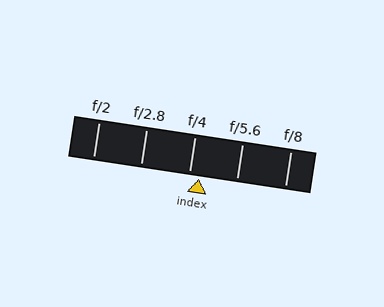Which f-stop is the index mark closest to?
The index mark is closest to f/4.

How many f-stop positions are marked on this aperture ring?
There are 5 f-stop positions marked.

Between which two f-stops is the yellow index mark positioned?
The index mark is between f/4 and f/5.6.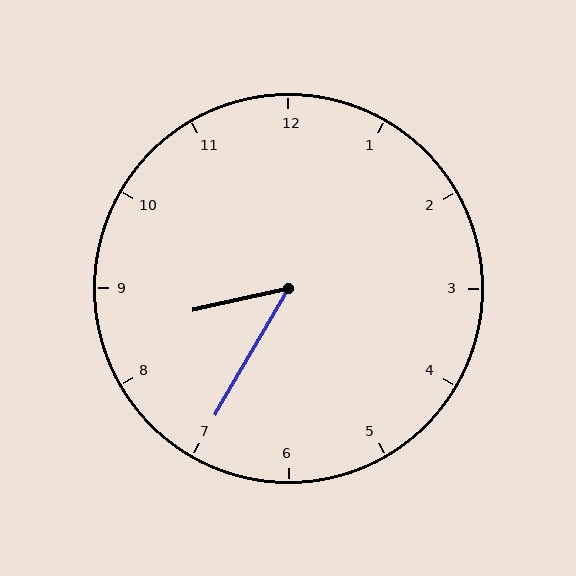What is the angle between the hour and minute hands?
Approximately 48 degrees.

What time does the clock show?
8:35.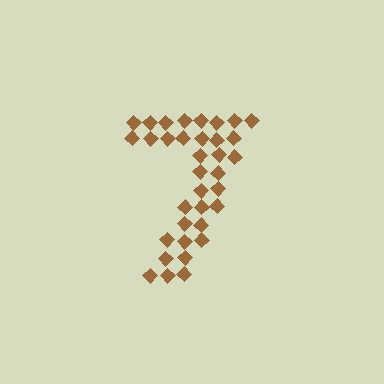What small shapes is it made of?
It is made of small diamonds.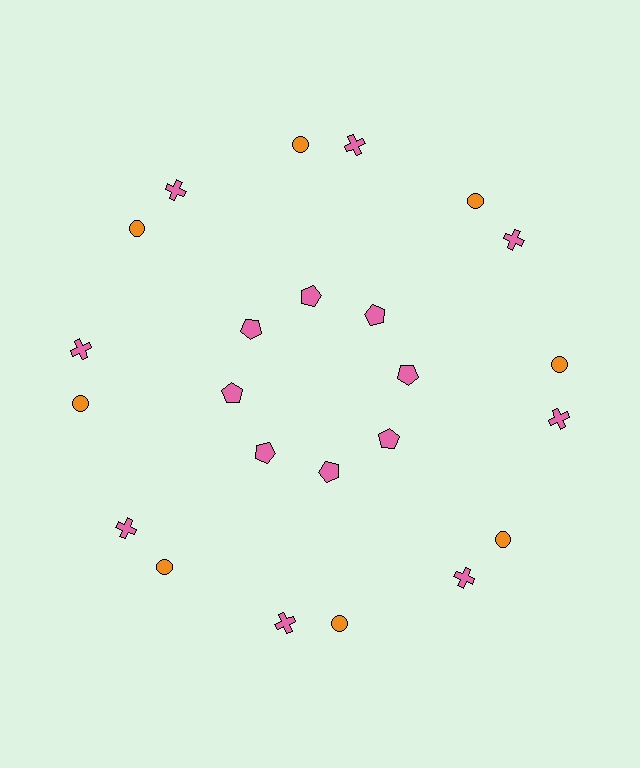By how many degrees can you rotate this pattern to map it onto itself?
The pattern maps onto itself every 45 degrees of rotation.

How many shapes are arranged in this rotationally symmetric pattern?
There are 24 shapes, arranged in 8 groups of 3.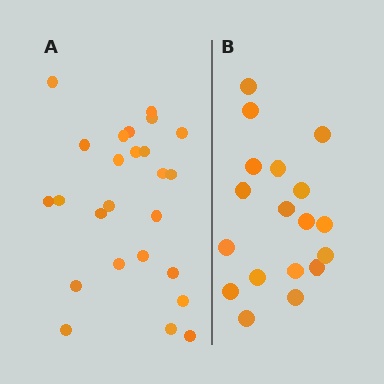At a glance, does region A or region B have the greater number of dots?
Region A (the left region) has more dots.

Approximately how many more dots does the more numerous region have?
Region A has roughly 8 or so more dots than region B.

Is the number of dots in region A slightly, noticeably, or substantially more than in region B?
Region A has noticeably more, but not dramatically so. The ratio is roughly 1.4 to 1.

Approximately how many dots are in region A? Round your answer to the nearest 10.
About 20 dots. (The exact count is 25, which rounds to 20.)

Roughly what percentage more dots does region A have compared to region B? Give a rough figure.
About 40% more.